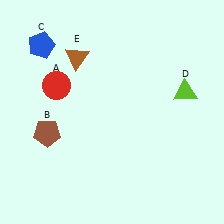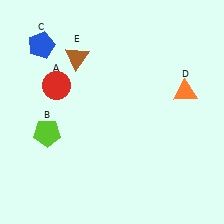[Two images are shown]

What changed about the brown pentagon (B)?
In Image 1, B is brown. In Image 2, it changed to lime.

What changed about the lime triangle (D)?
In Image 1, D is lime. In Image 2, it changed to orange.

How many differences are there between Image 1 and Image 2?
There are 2 differences between the two images.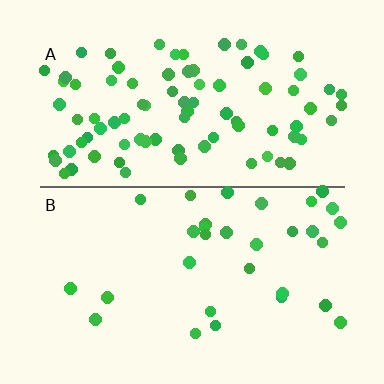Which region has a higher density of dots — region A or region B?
A (the top).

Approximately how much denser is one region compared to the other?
Approximately 2.7× — region A over region B.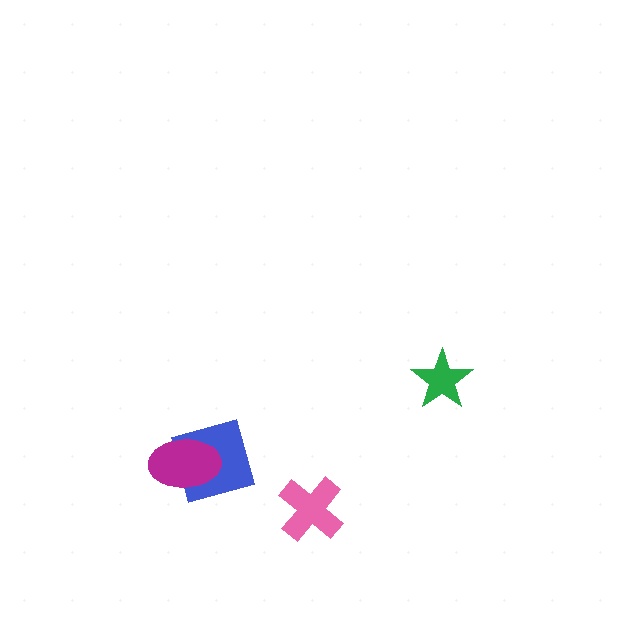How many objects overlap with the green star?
0 objects overlap with the green star.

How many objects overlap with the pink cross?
0 objects overlap with the pink cross.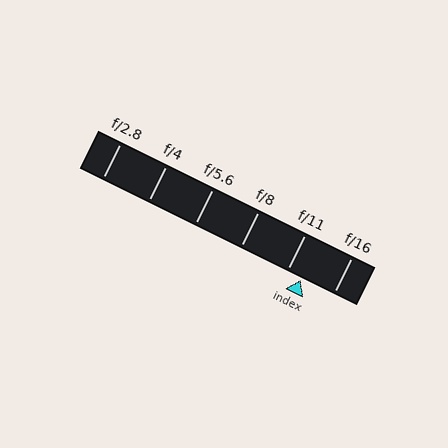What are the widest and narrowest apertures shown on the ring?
The widest aperture shown is f/2.8 and the narrowest is f/16.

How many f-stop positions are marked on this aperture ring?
There are 6 f-stop positions marked.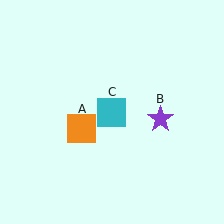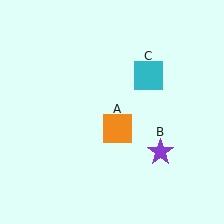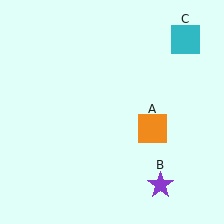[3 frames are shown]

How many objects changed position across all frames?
3 objects changed position: orange square (object A), purple star (object B), cyan square (object C).